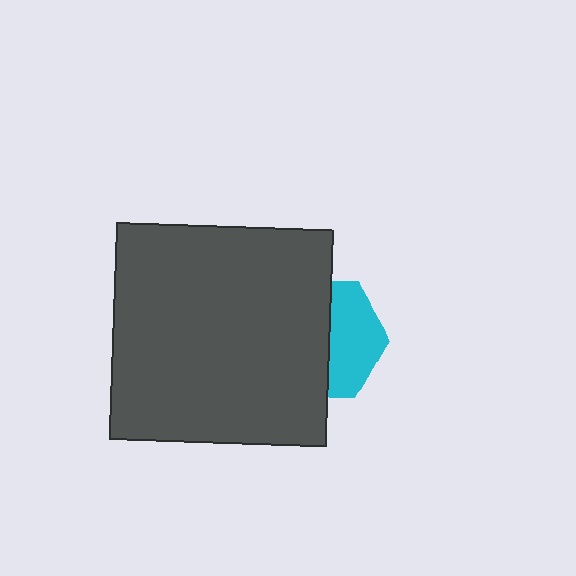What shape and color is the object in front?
The object in front is a dark gray square.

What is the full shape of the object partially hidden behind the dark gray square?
The partially hidden object is a cyan hexagon.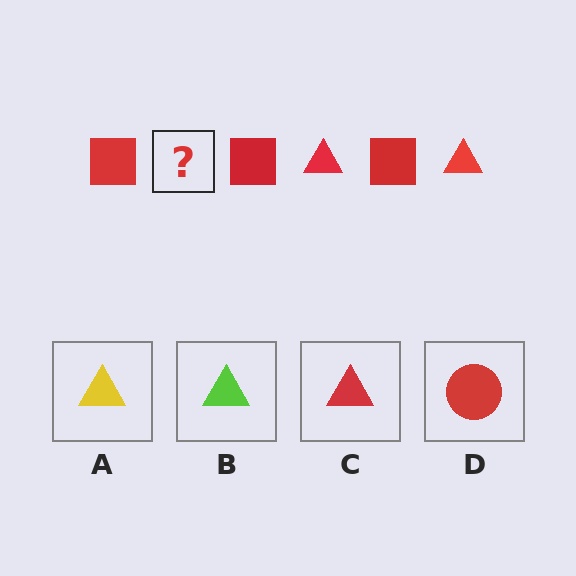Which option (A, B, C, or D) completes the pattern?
C.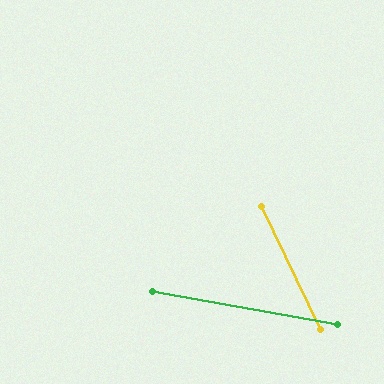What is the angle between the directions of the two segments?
Approximately 54 degrees.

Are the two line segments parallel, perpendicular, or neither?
Neither parallel nor perpendicular — they differ by about 54°.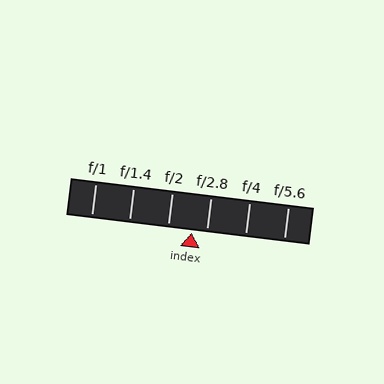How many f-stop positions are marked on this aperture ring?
There are 6 f-stop positions marked.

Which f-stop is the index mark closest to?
The index mark is closest to f/2.8.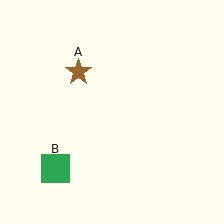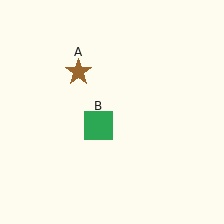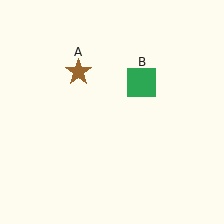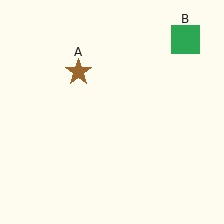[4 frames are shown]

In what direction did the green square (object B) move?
The green square (object B) moved up and to the right.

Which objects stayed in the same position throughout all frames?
Brown star (object A) remained stationary.